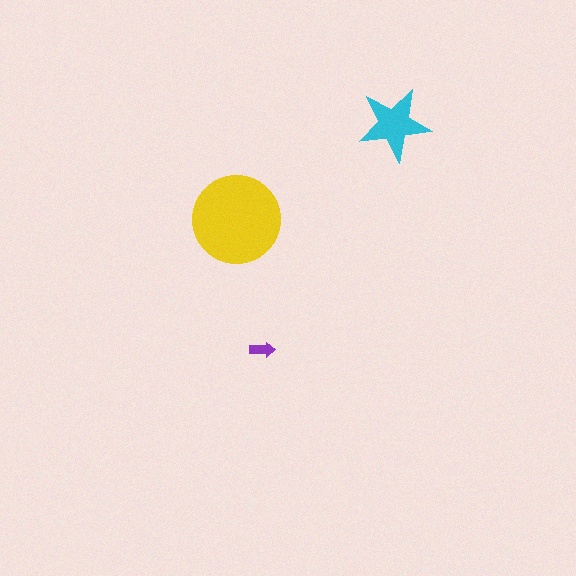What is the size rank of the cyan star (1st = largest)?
2nd.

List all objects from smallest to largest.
The purple arrow, the cyan star, the yellow circle.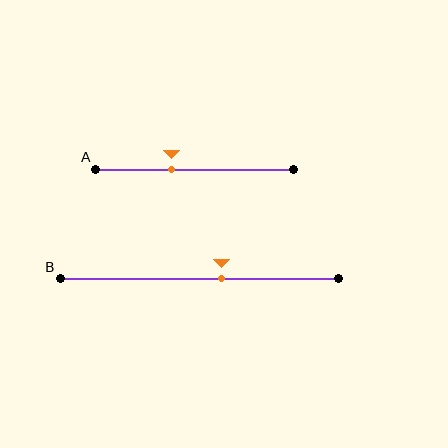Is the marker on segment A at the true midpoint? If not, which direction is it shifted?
No, the marker on segment A is shifted to the left by about 12% of the segment length.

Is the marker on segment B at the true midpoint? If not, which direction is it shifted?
No, the marker on segment B is shifted to the right by about 8% of the segment length.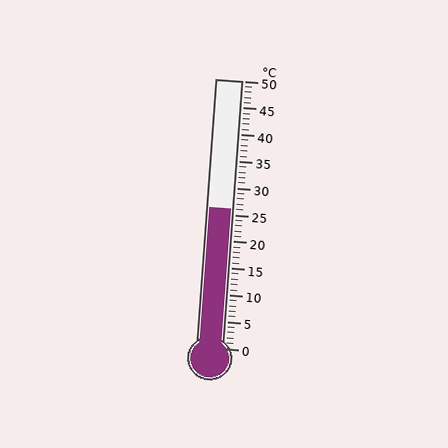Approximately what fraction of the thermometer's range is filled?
The thermometer is filled to approximately 50% of its range.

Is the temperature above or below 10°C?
The temperature is above 10°C.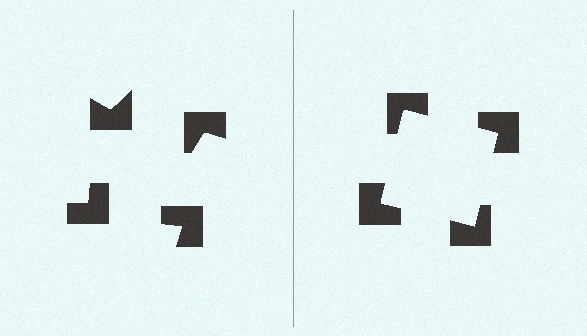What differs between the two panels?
The notched squares are positioned identically on both sides; only the wedge orientations differ. On the right they align to a square; on the left they are misaligned.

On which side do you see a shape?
An illusory square appears on the right side. On the left side the wedge cuts are rotated, so no coherent shape forms.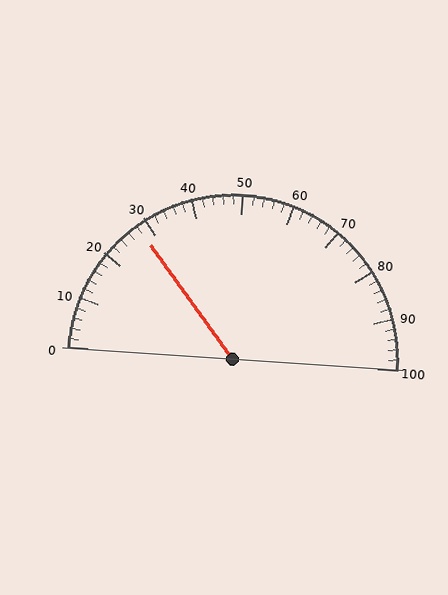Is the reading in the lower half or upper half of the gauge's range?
The reading is in the lower half of the range (0 to 100).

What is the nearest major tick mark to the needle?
The nearest major tick mark is 30.